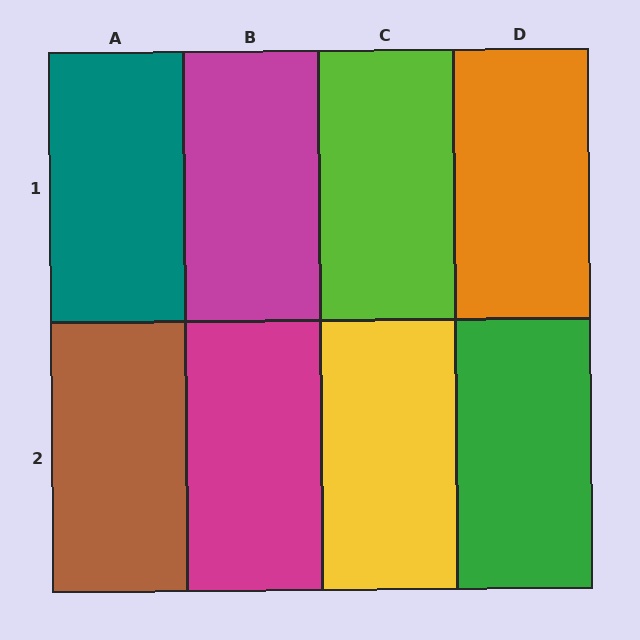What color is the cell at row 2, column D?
Green.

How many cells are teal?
1 cell is teal.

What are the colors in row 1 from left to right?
Teal, magenta, lime, orange.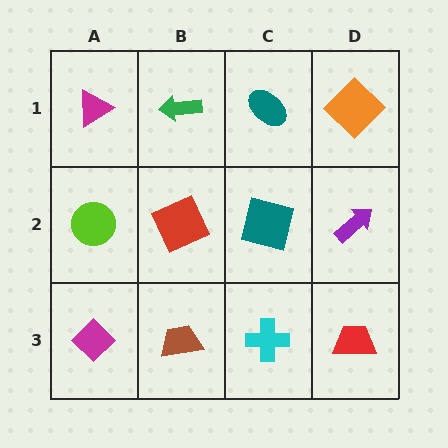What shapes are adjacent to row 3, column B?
A red square (row 2, column B), a magenta diamond (row 3, column A), a cyan cross (row 3, column C).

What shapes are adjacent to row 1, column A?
A lime circle (row 2, column A), a green arrow (row 1, column B).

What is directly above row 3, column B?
A red square.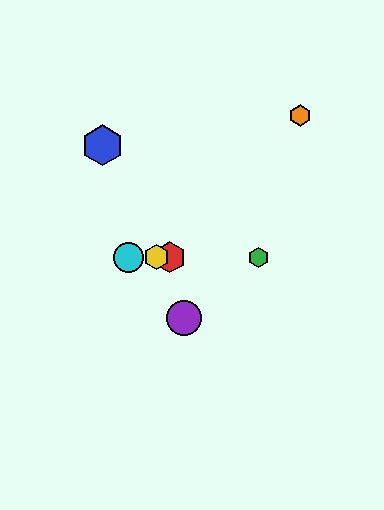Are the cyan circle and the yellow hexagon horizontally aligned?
Yes, both are at y≈257.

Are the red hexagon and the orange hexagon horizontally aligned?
No, the red hexagon is at y≈257 and the orange hexagon is at y≈116.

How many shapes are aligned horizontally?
4 shapes (the red hexagon, the green hexagon, the yellow hexagon, the cyan circle) are aligned horizontally.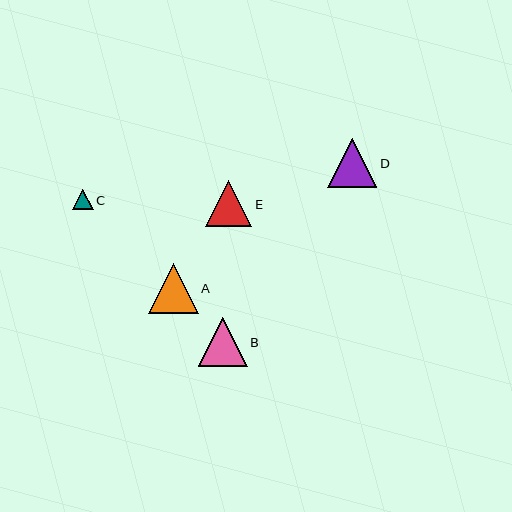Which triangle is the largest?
Triangle A is the largest with a size of approximately 50 pixels.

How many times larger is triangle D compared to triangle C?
Triangle D is approximately 2.4 times the size of triangle C.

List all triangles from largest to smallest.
From largest to smallest: A, D, B, E, C.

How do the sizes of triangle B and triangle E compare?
Triangle B and triangle E are approximately the same size.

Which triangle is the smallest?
Triangle C is the smallest with a size of approximately 20 pixels.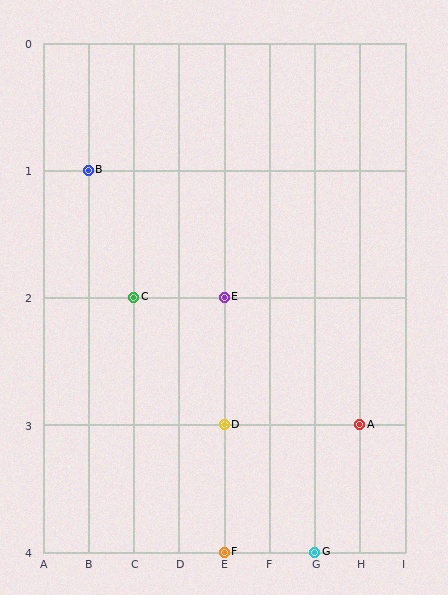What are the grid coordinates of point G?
Point G is at grid coordinates (G, 4).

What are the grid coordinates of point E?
Point E is at grid coordinates (E, 2).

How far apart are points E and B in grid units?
Points E and B are 3 columns and 1 row apart (about 3.2 grid units diagonally).